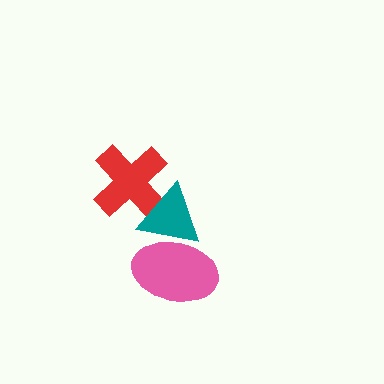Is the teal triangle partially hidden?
Yes, it is partially covered by another shape.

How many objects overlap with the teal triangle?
2 objects overlap with the teal triangle.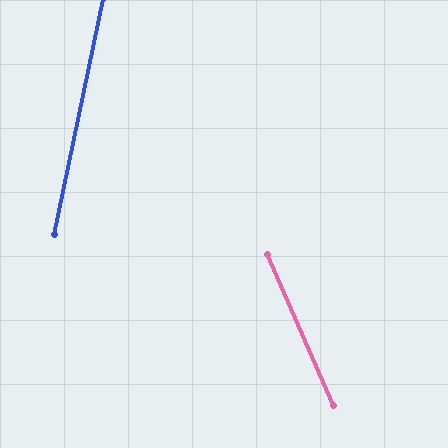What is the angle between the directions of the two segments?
Approximately 36 degrees.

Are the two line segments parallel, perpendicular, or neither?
Neither parallel nor perpendicular — they differ by about 36°.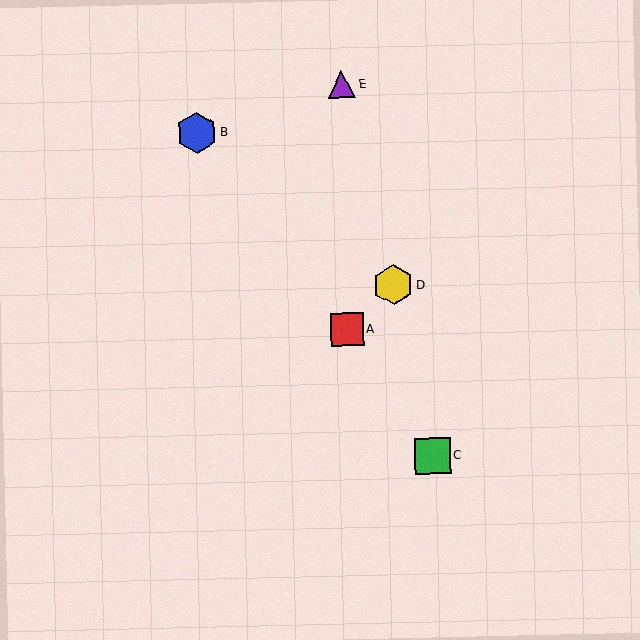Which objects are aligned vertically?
Objects A, E are aligned vertically.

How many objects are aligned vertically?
2 objects (A, E) are aligned vertically.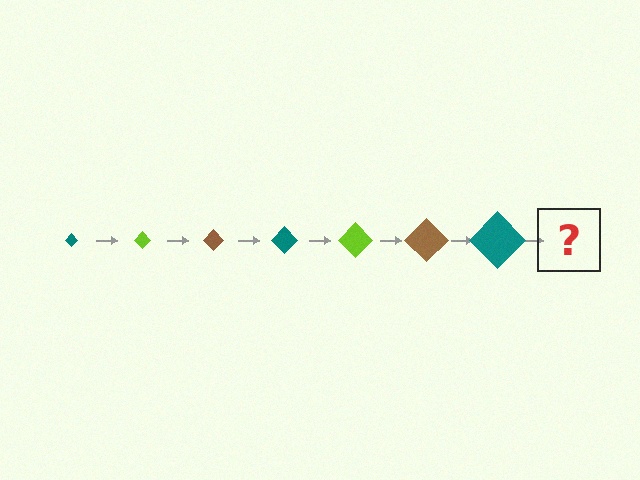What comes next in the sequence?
The next element should be a lime diamond, larger than the previous one.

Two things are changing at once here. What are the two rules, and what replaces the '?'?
The two rules are that the diamond grows larger each step and the color cycles through teal, lime, and brown. The '?' should be a lime diamond, larger than the previous one.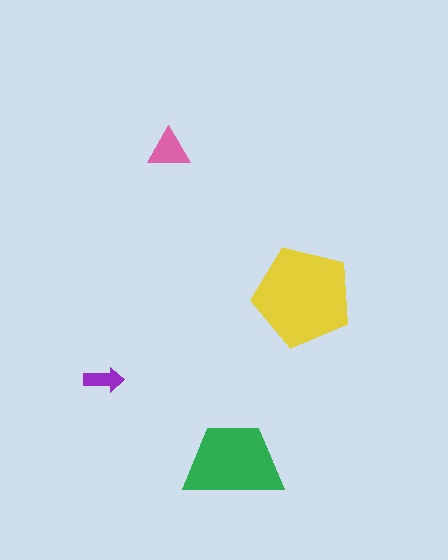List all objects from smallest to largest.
The purple arrow, the pink triangle, the green trapezoid, the yellow pentagon.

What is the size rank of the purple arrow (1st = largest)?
4th.